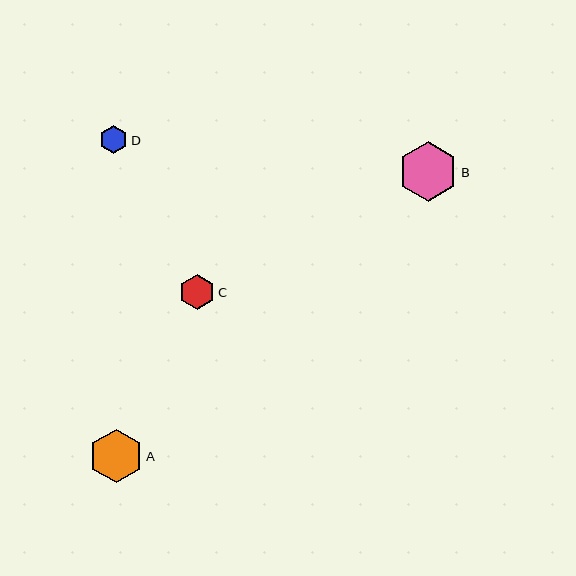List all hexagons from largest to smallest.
From largest to smallest: B, A, C, D.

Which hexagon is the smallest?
Hexagon D is the smallest with a size of approximately 28 pixels.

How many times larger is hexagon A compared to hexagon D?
Hexagon A is approximately 1.9 times the size of hexagon D.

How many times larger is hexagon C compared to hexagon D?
Hexagon C is approximately 1.3 times the size of hexagon D.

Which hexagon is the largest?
Hexagon B is the largest with a size of approximately 59 pixels.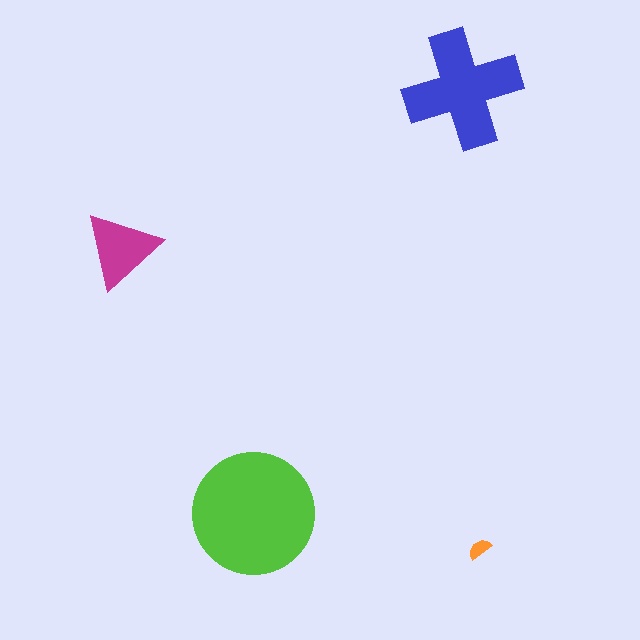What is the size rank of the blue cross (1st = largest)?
2nd.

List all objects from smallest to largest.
The orange semicircle, the magenta triangle, the blue cross, the lime circle.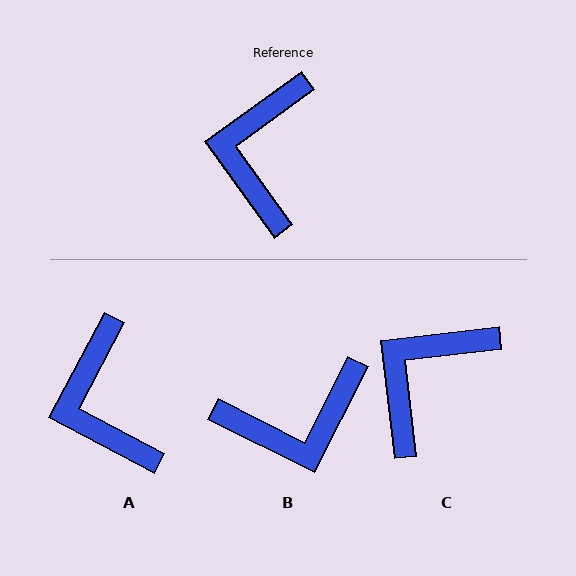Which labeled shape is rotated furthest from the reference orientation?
B, about 117 degrees away.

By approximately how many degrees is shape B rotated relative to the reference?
Approximately 117 degrees counter-clockwise.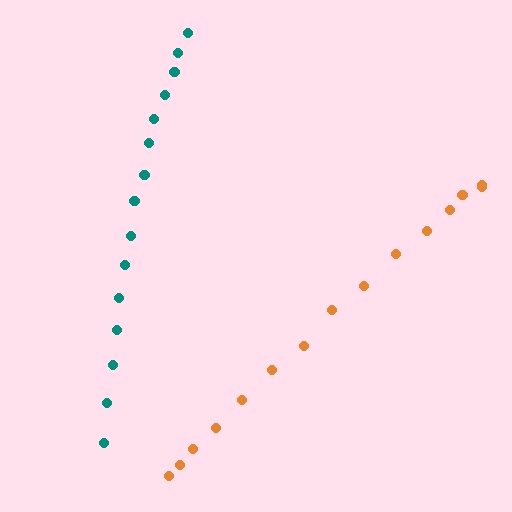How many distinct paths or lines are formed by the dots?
There are 2 distinct paths.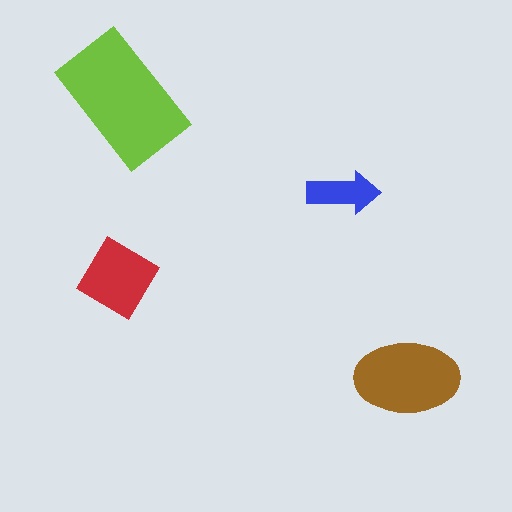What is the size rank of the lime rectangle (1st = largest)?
1st.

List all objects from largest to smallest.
The lime rectangle, the brown ellipse, the red diamond, the blue arrow.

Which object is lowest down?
The brown ellipse is bottommost.